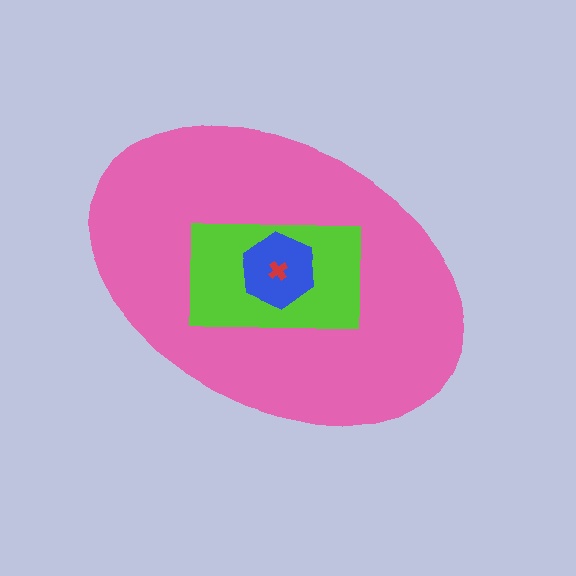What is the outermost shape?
The pink ellipse.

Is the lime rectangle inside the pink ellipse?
Yes.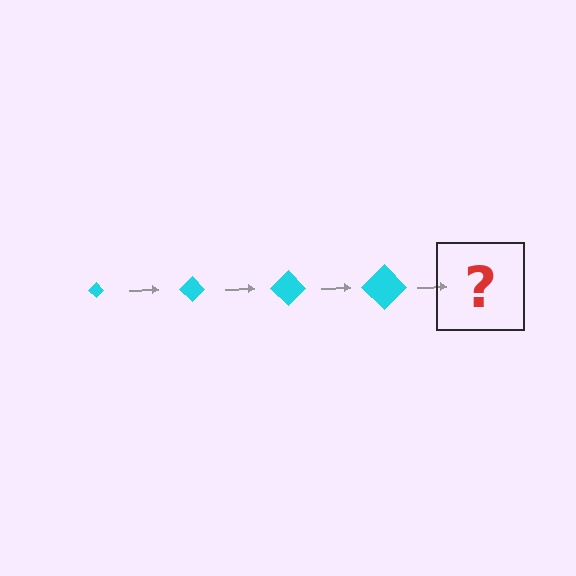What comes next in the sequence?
The next element should be a cyan diamond, larger than the previous one.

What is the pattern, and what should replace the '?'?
The pattern is that the diamond gets progressively larger each step. The '?' should be a cyan diamond, larger than the previous one.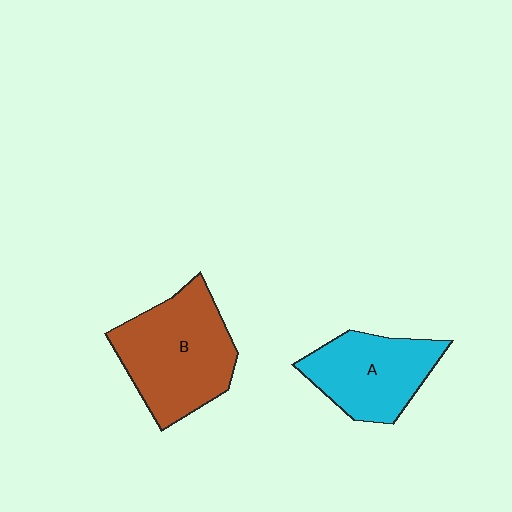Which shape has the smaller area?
Shape A (cyan).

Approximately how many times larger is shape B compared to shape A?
Approximately 1.3 times.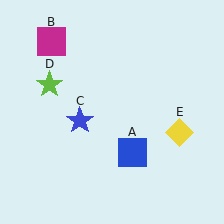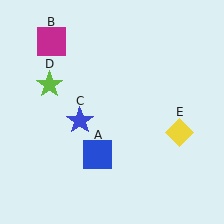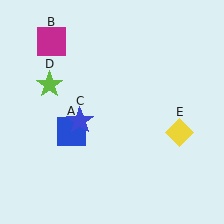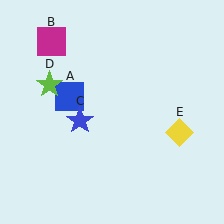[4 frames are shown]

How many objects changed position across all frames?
1 object changed position: blue square (object A).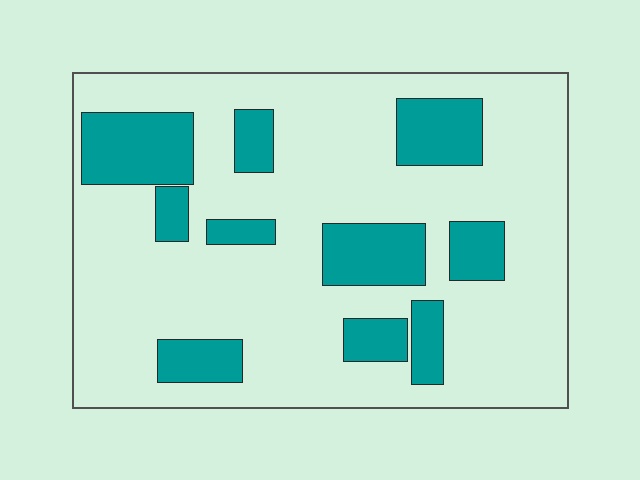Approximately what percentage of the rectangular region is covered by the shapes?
Approximately 25%.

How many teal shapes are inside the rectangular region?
10.